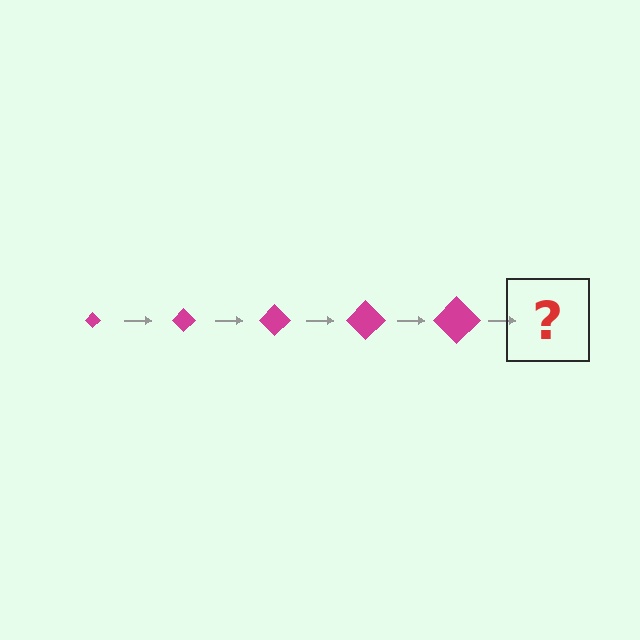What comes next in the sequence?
The next element should be a magenta diamond, larger than the previous one.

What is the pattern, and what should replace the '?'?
The pattern is that the diamond gets progressively larger each step. The '?' should be a magenta diamond, larger than the previous one.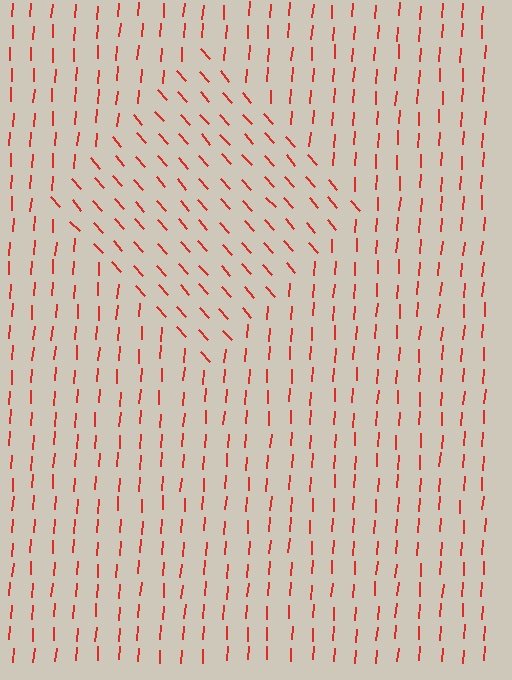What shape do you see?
I see a diamond.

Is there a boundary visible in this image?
Yes, there is a texture boundary formed by a change in line orientation.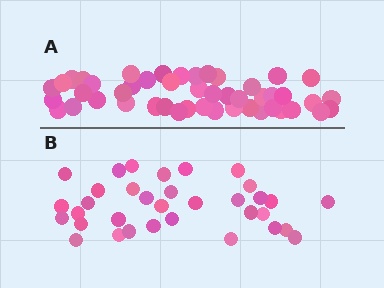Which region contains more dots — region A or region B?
Region A (the top region) has more dots.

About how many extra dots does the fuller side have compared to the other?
Region A has approximately 15 more dots than region B.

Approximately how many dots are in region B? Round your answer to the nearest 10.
About 30 dots. (The exact count is 34, which rounds to 30.)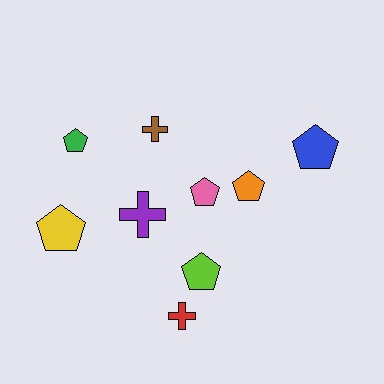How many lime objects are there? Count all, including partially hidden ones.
There is 1 lime object.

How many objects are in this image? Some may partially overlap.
There are 9 objects.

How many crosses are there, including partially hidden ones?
There are 3 crosses.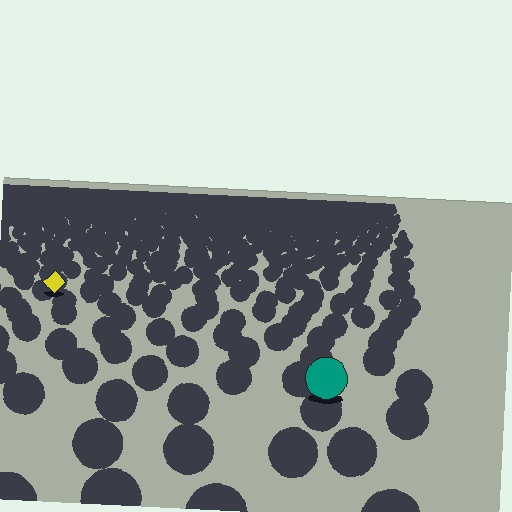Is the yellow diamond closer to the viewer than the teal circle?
No. The teal circle is closer — you can tell from the texture gradient: the ground texture is coarser near it.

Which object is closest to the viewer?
The teal circle is closest. The texture marks near it are larger and more spread out.